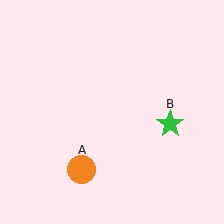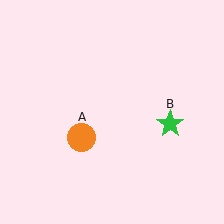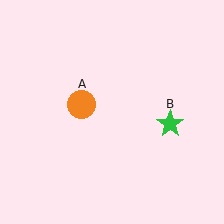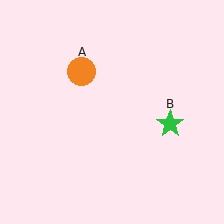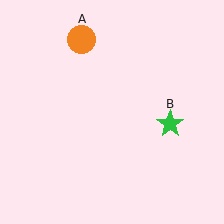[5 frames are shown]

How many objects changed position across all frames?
1 object changed position: orange circle (object A).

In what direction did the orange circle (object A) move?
The orange circle (object A) moved up.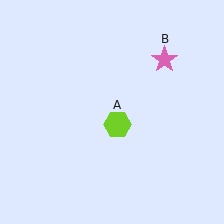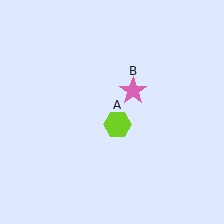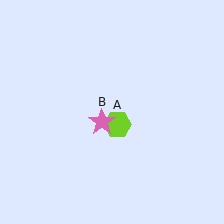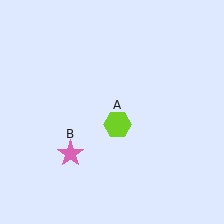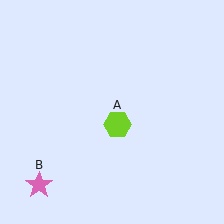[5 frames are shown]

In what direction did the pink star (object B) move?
The pink star (object B) moved down and to the left.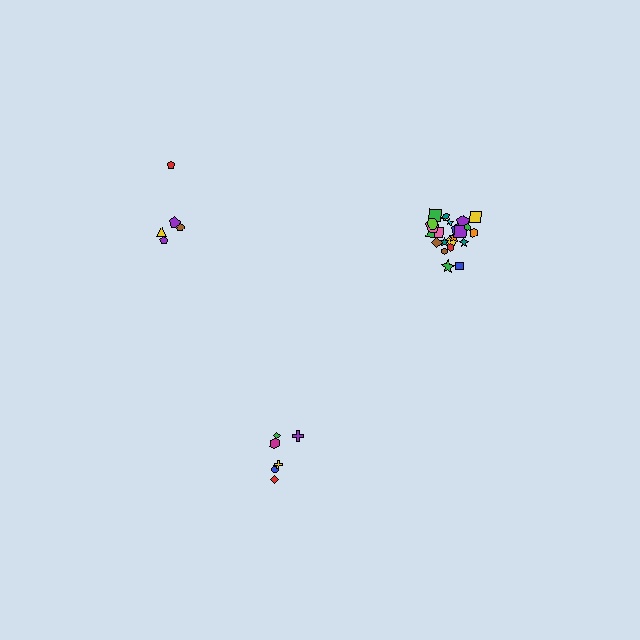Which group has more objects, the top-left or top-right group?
The top-right group.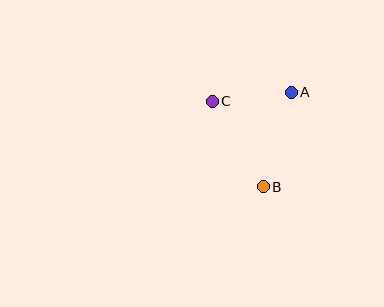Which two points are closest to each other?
Points A and C are closest to each other.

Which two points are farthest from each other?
Points B and C are farthest from each other.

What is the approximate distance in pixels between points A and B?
The distance between A and B is approximately 99 pixels.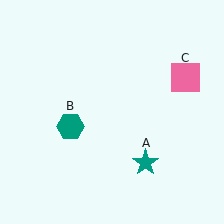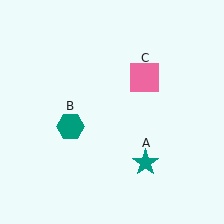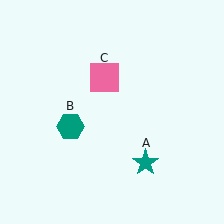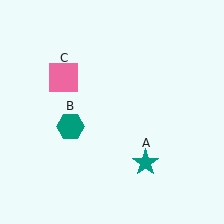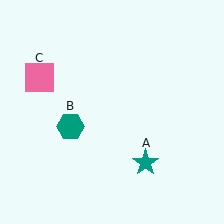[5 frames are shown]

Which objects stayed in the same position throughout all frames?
Teal star (object A) and teal hexagon (object B) remained stationary.